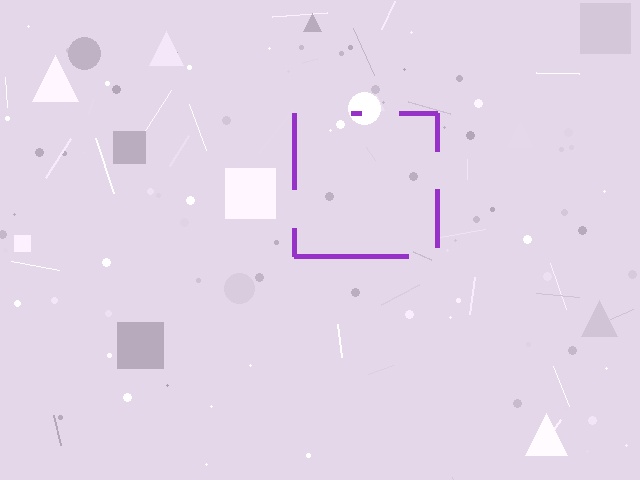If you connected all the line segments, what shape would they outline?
They would outline a square.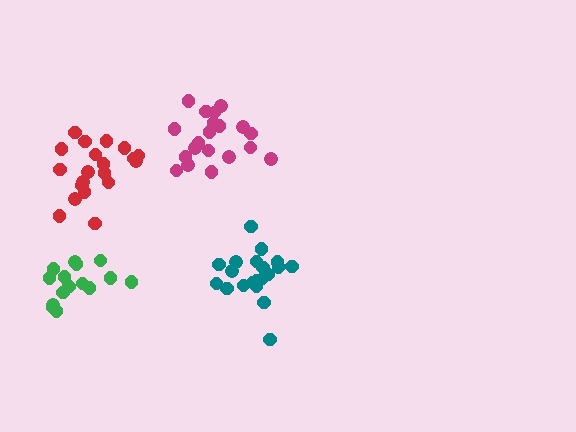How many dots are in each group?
Group 1: 20 dots, Group 2: 20 dots, Group 3: 15 dots, Group 4: 20 dots (75 total).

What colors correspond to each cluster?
The clusters are colored: teal, red, green, magenta.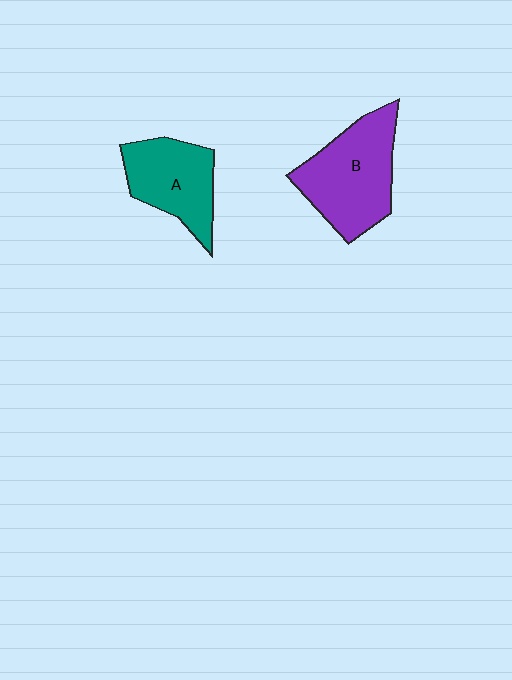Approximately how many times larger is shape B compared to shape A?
Approximately 1.3 times.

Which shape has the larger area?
Shape B (purple).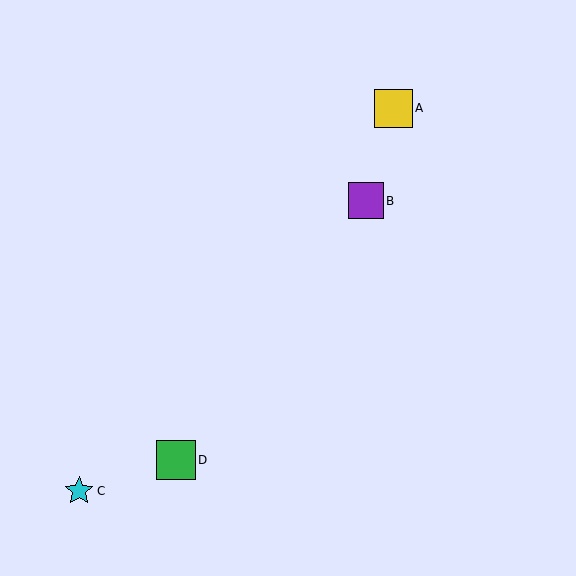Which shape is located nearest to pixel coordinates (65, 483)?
The cyan star (labeled C) at (79, 491) is nearest to that location.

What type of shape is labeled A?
Shape A is a yellow square.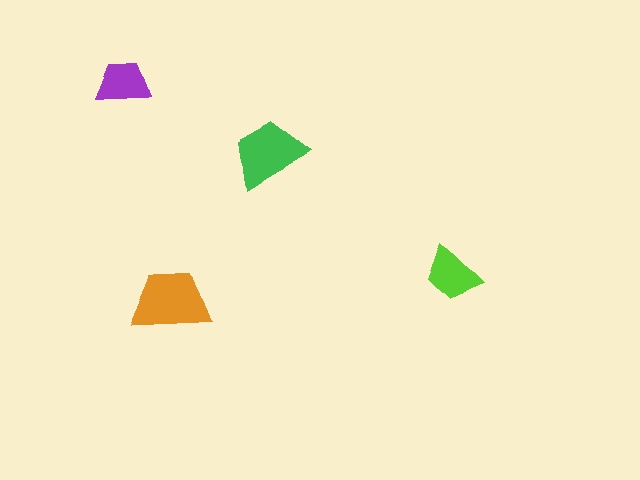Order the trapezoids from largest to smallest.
the orange one, the green one, the lime one, the purple one.